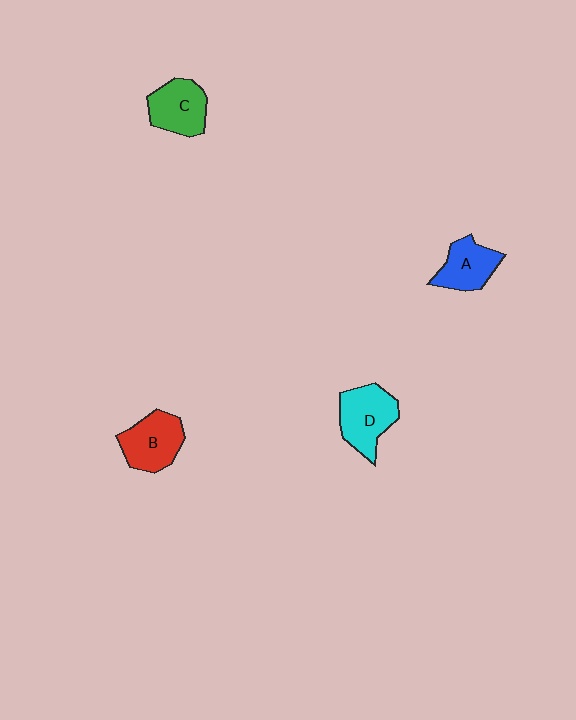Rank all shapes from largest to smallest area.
From largest to smallest: D (cyan), B (red), C (green), A (blue).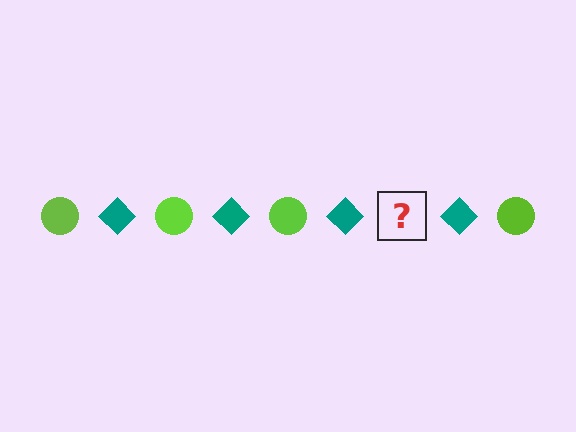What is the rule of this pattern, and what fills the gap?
The rule is that the pattern alternates between lime circle and teal diamond. The gap should be filled with a lime circle.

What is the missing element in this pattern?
The missing element is a lime circle.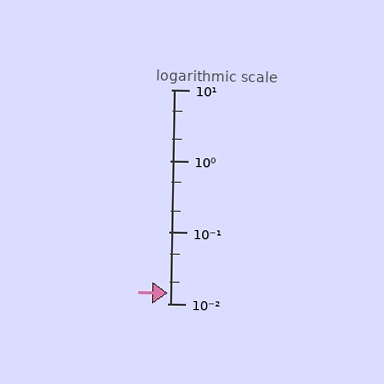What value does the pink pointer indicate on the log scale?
The pointer indicates approximately 0.014.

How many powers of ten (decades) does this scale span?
The scale spans 3 decades, from 0.01 to 10.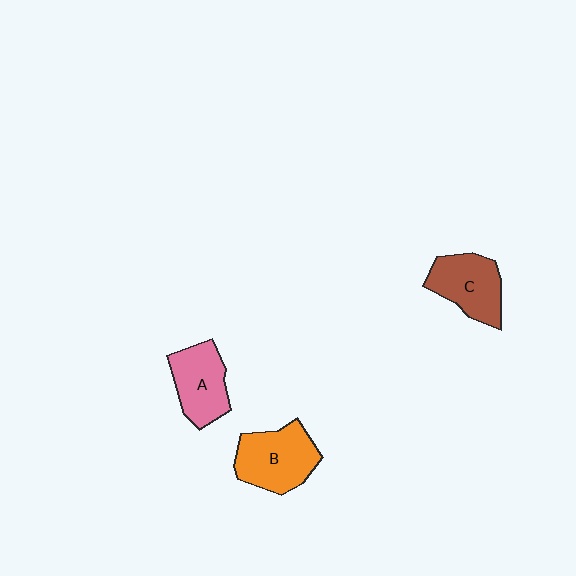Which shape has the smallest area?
Shape A (pink).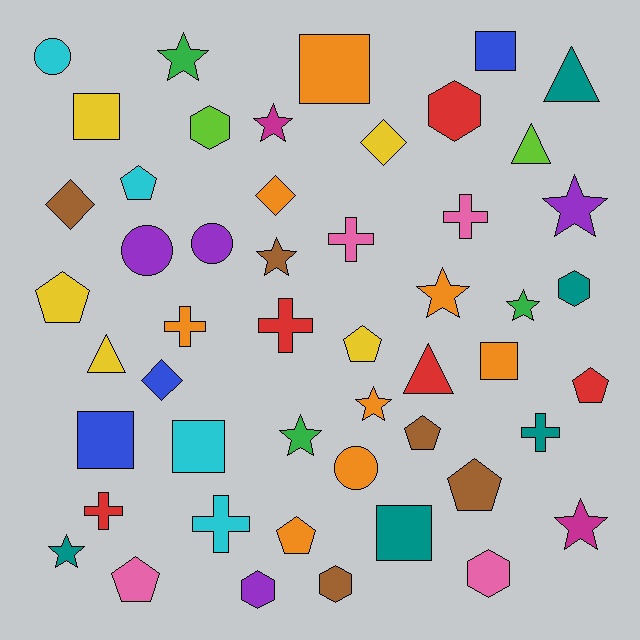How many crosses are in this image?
There are 7 crosses.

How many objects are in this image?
There are 50 objects.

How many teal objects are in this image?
There are 5 teal objects.